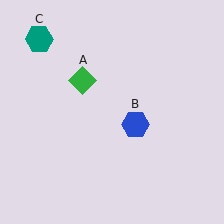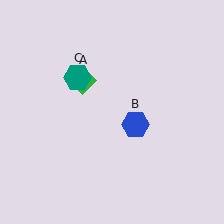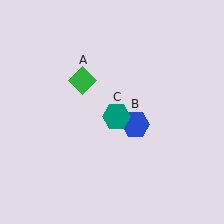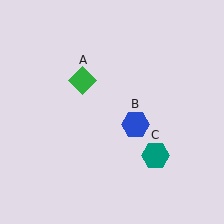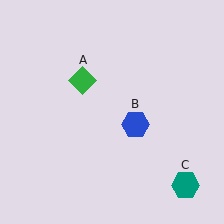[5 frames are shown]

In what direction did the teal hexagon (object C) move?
The teal hexagon (object C) moved down and to the right.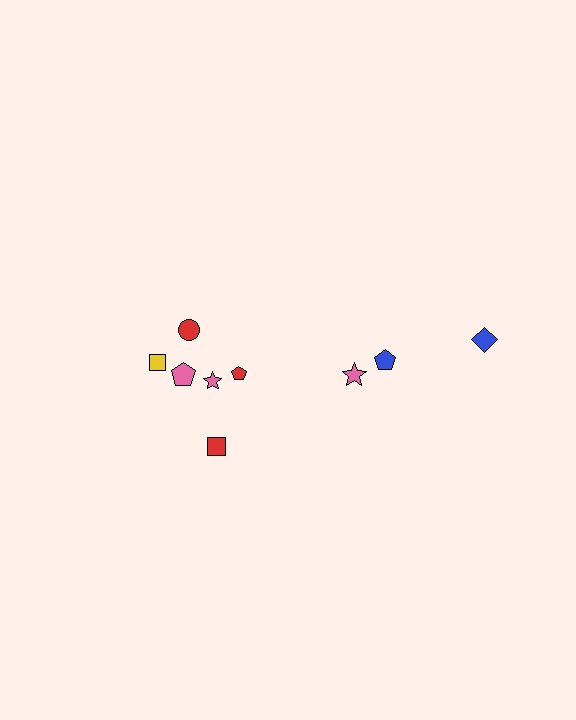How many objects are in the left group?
There are 6 objects.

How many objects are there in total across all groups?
There are 9 objects.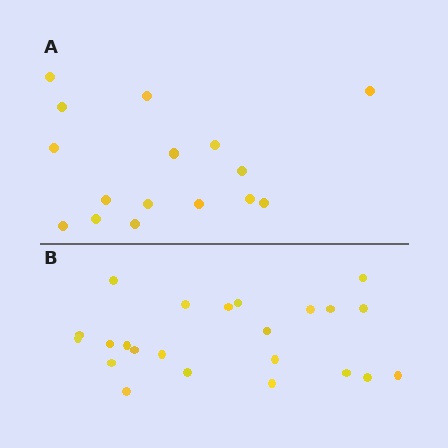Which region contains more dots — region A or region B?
Region B (the bottom region) has more dots.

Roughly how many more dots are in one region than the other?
Region B has roughly 8 or so more dots than region A.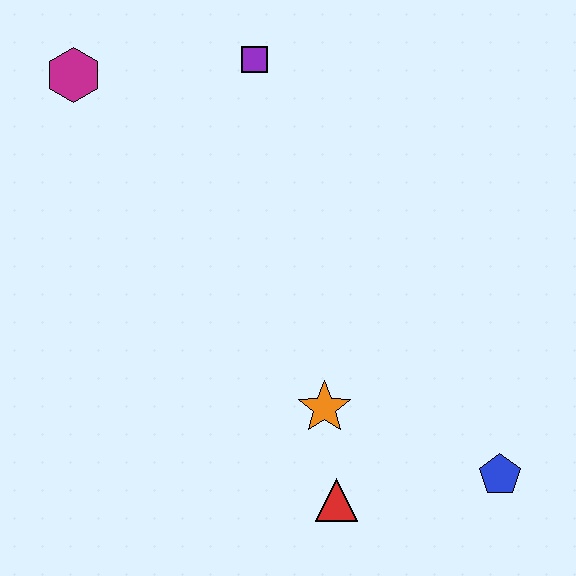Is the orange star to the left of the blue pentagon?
Yes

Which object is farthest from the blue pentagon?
The magenta hexagon is farthest from the blue pentagon.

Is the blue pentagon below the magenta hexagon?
Yes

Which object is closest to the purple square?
The magenta hexagon is closest to the purple square.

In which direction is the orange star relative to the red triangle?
The orange star is above the red triangle.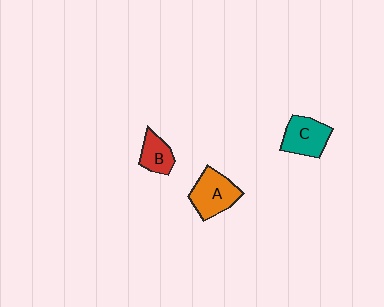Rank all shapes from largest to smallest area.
From largest to smallest: A (orange), C (teal), B (red).